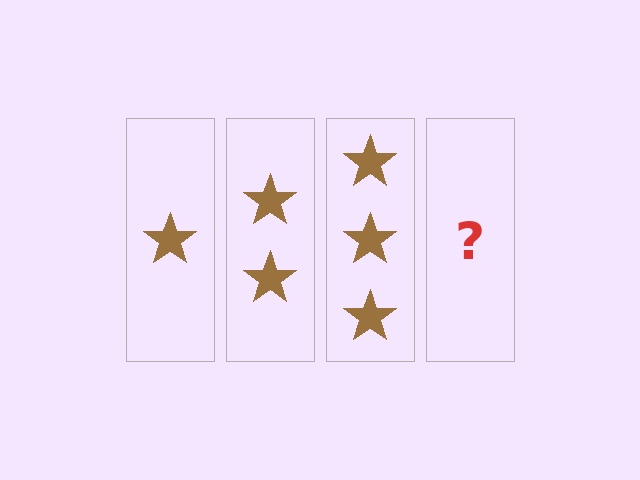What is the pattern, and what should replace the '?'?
The pattern is that each step adds one more star. The '?' should be 4 stars.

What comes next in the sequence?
The next element should be 4 stars.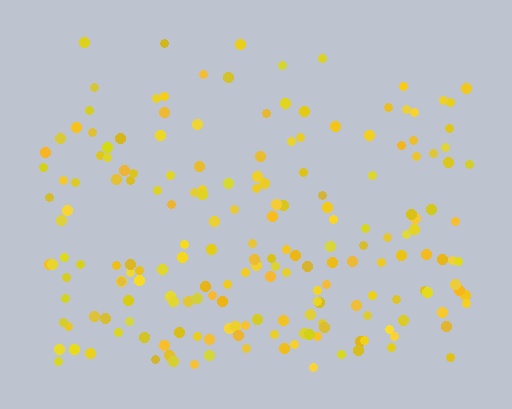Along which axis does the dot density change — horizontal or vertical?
Vertical.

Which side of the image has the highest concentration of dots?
The bottom.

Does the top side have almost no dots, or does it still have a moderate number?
Still a moderate number, just noticeably fewer than the bottom.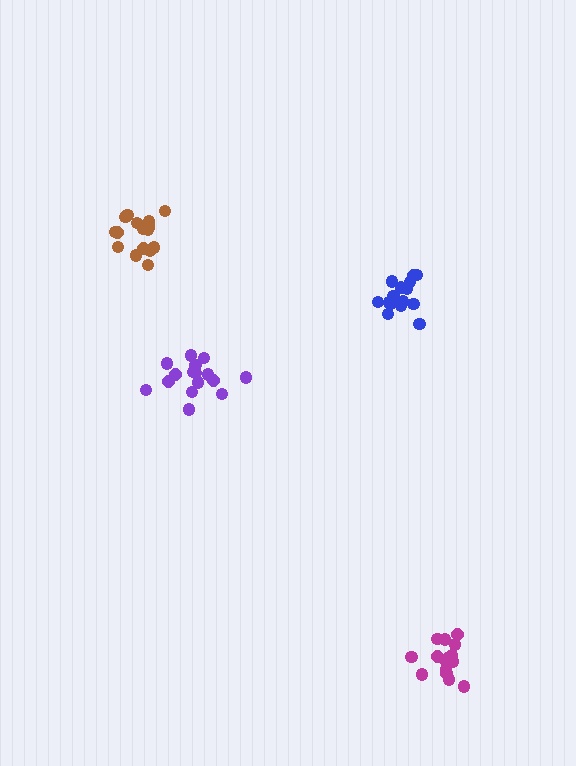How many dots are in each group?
Group 1: 16 dots, Group 2: 16 dots, Group 3: 16 dots, Group 4: 18 dots (66 total).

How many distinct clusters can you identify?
There are 4 distinct clusters.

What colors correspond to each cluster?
The clusters are colored: purple, magenta, blue, brown.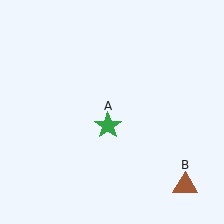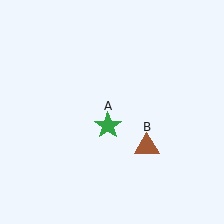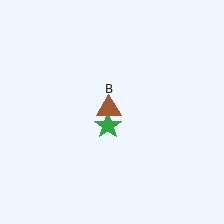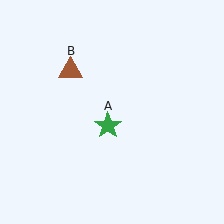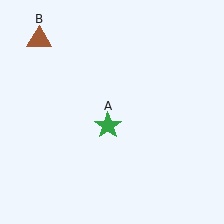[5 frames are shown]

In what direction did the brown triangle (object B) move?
The brown triangle (object B) moved up and to the left.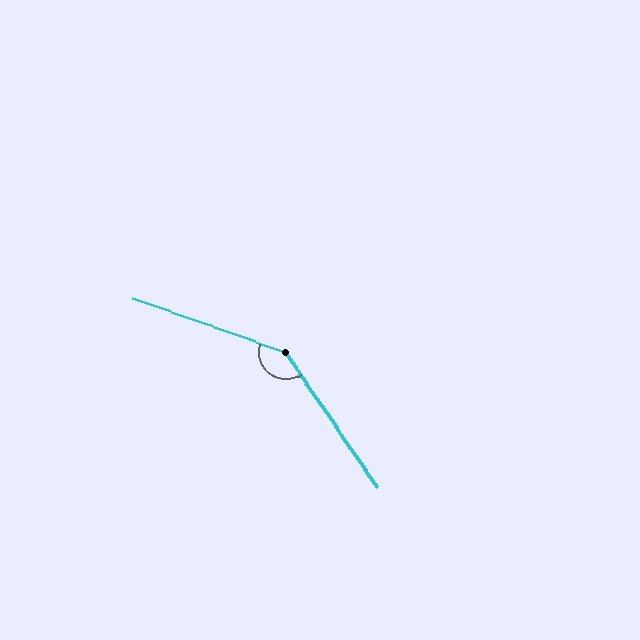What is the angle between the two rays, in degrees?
Approximately 144 degrees.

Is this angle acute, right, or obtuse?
It is obtuse.